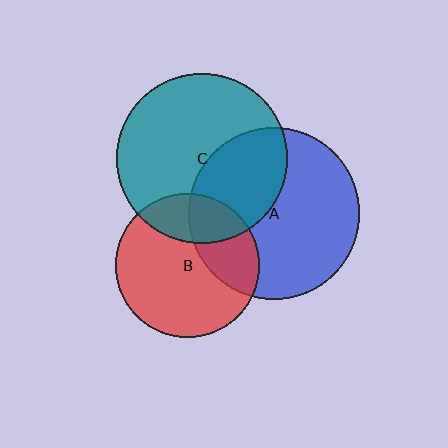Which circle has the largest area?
Circle A (blue).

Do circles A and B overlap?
Yes.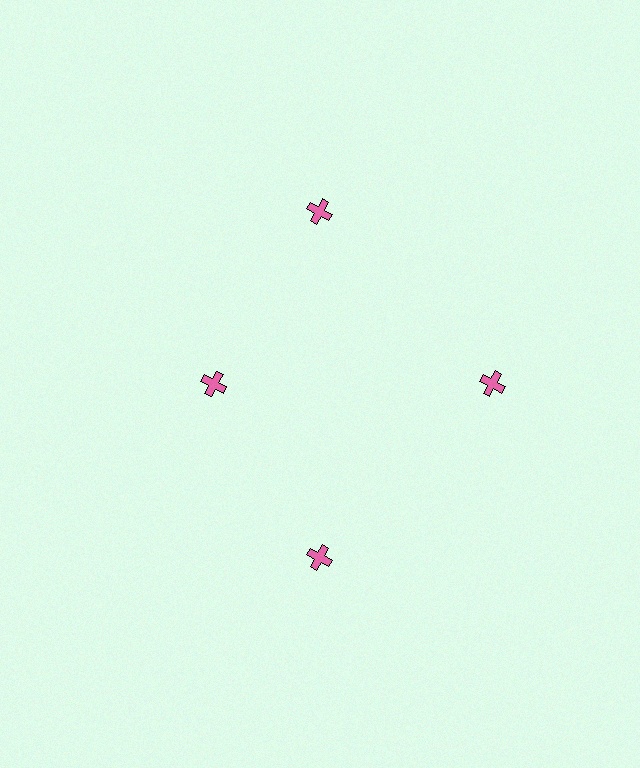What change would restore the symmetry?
The symmetry would be restored by moving it outward, back onto the ring so that all 4 crosses sit at equal angles and equal distance from the center.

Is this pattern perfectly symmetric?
No. The 4 pink crosses are arranged in a ring, but one element near the 9 o'clock position is pulled inward toward the center, breaking the 4-fold rotational symmetry.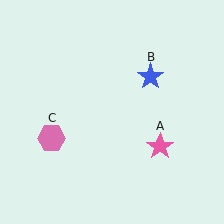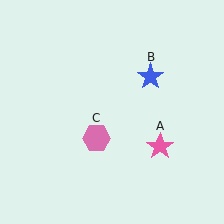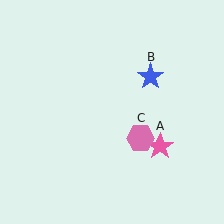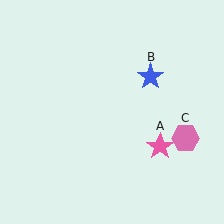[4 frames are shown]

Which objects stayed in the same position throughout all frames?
Pink star (object A) and blue star (object B) remained stationary.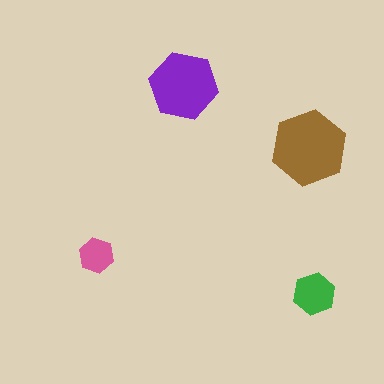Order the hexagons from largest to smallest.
the brown one, the purple one, the green one, the pink one.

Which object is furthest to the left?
The pink hexagon is leftmost.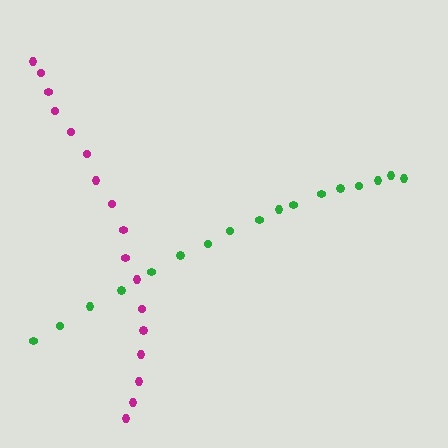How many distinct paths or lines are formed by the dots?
There are 2 distinct paths.